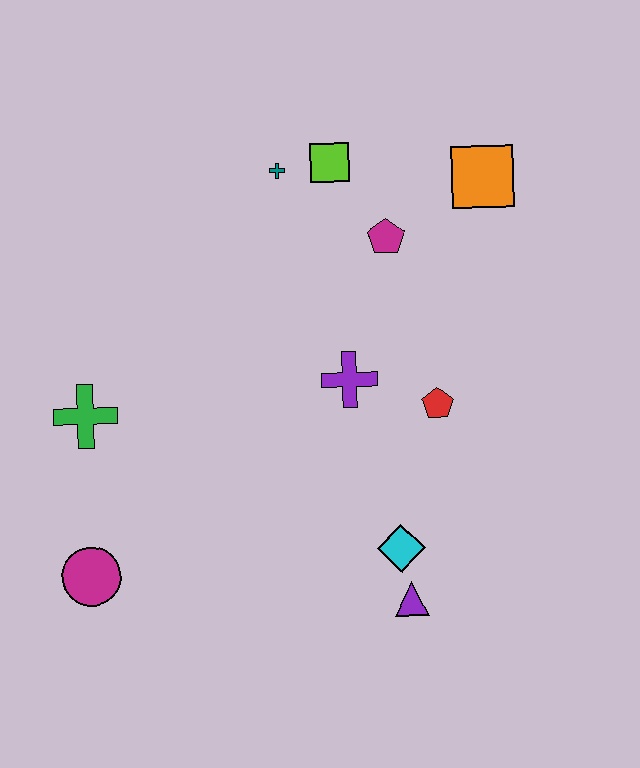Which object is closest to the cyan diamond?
The purple triangle is closest to the cyan diamond.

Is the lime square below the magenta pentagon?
No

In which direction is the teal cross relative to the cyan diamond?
The teal cross is above the cyan diamond.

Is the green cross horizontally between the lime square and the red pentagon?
No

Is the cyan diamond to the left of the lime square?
No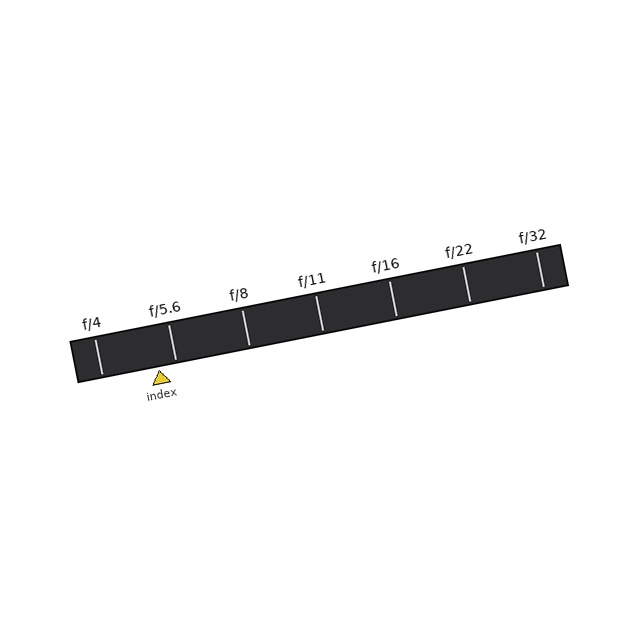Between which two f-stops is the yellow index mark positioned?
The index mark is between f/4 and f/5.6.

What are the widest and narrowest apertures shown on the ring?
The widest aperture shown is f/4 and the narrowest is f/32.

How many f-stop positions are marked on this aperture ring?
There are 7 f-stop positions marked.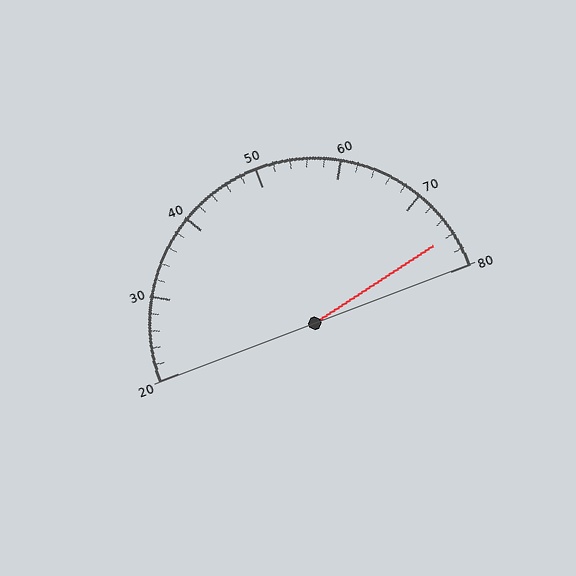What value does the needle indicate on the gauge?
The needle indicates approximately 76.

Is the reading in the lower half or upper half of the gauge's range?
The reading is in the upper half of the range (20 to 80).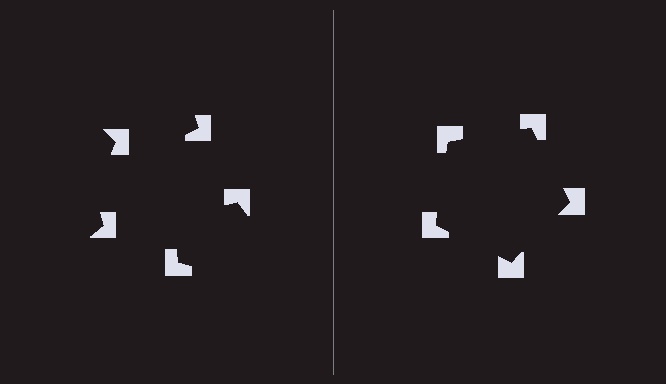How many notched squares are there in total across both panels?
10 — 5 on each side.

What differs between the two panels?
The notched squares are positioned identically on both sides; only the wedge orientations differ. On the right they align to a pentagon; on the left they are misaligned.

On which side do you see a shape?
An illusory pentagon appears on the right side. On the left side the wedge cuts are rotated, so no coherent shape forms.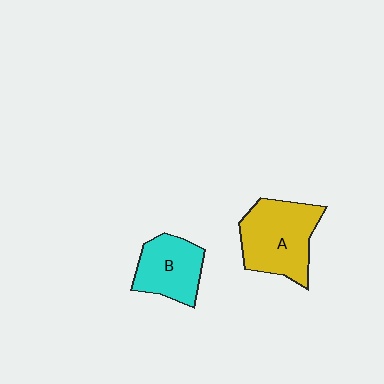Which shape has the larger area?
Shape A (yellow).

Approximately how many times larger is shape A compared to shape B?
Approximately 1.4 times.